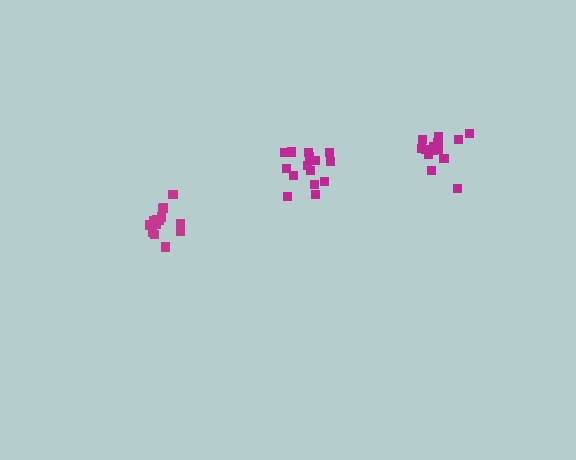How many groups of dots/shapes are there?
There are 3 groups.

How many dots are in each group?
Group 1: 14 dots, Group 2: 14 dots, Group 3: 15 dots (43 total).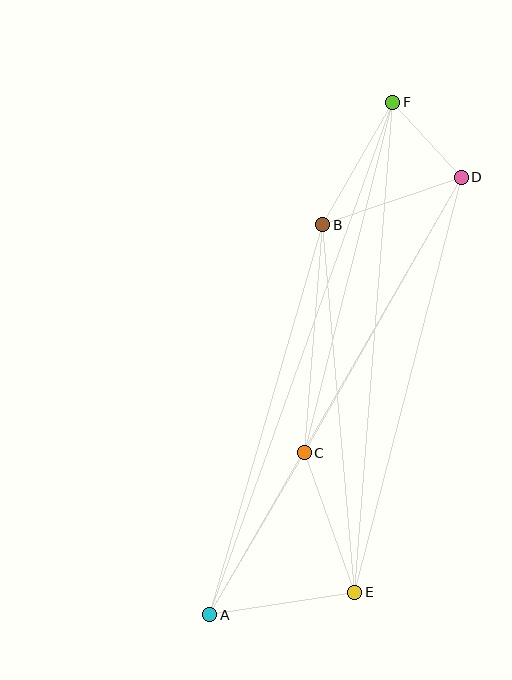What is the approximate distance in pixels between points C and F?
The distance between C and F is approximately 361 pixels.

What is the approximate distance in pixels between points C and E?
The distance between C and E is approximately 148 pixels.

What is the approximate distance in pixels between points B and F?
The distance between B and F is approximately 141 pixels.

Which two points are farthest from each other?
Points A and F are farthest from each other.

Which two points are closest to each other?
Points D and F are closest to each other.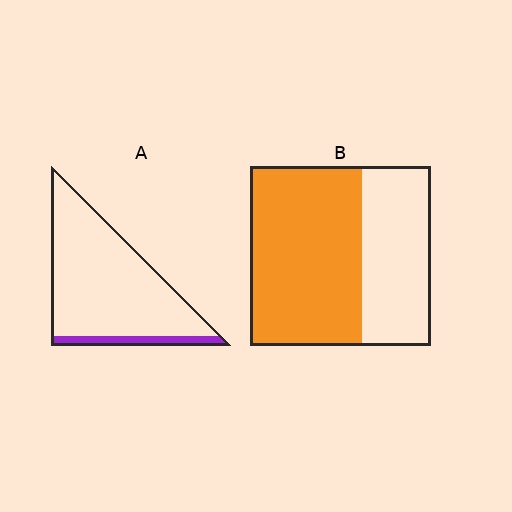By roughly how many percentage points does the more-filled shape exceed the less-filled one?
By roughly 50 percentage points (B over A).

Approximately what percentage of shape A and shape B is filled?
A is approximately 10% and B is approximately 60%.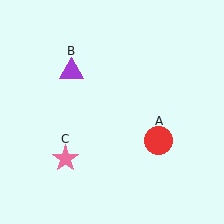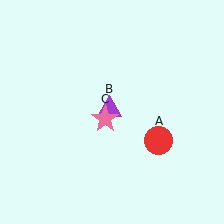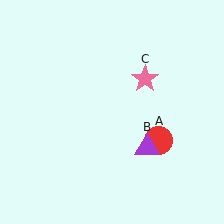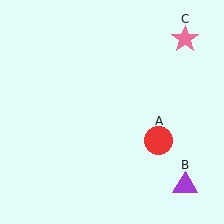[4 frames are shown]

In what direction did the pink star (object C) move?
The pink star (object C) moved up and to the right.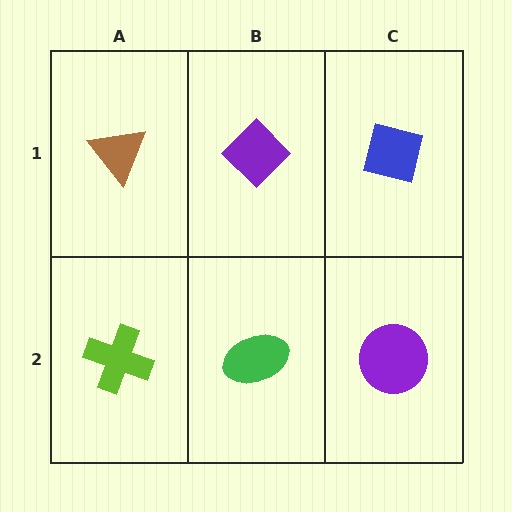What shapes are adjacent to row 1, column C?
A purple circle (row 2, column C), a purple diamond (row 1, column B).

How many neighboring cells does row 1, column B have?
3.